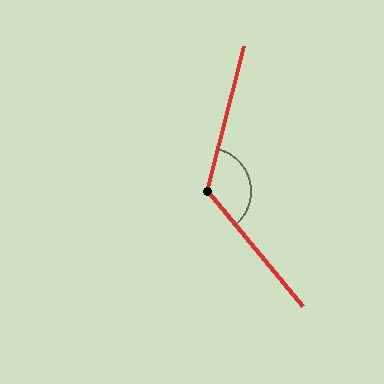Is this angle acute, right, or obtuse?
It is obtuse.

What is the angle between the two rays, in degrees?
Approximately 126 degrees.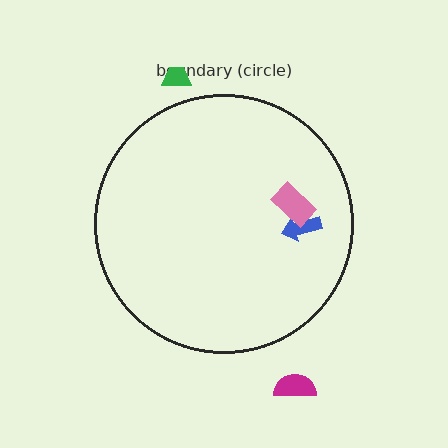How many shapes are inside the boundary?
2 inside, 2 outside.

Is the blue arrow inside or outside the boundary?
Inside.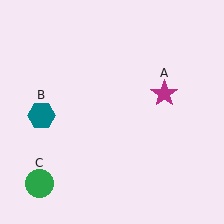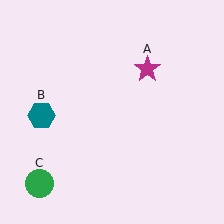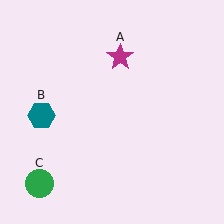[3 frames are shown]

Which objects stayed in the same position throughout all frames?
Teal hexagon (object B) and green circle (object C) remained stationary.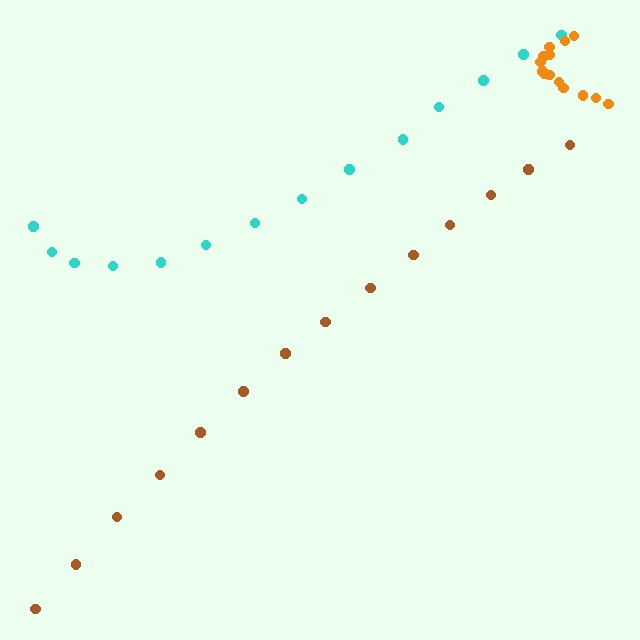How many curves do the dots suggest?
There are 3 distinct paths.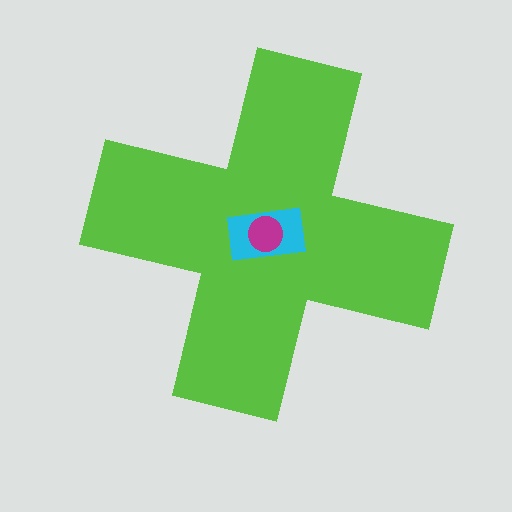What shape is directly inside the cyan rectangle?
The magenta circle.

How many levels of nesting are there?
3.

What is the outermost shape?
The lime cross.